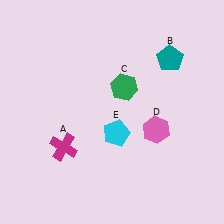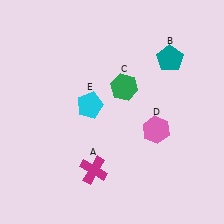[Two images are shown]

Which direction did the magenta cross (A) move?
The magenta cross (A) moved right.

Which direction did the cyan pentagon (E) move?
The cyan pentagon (E) moved up.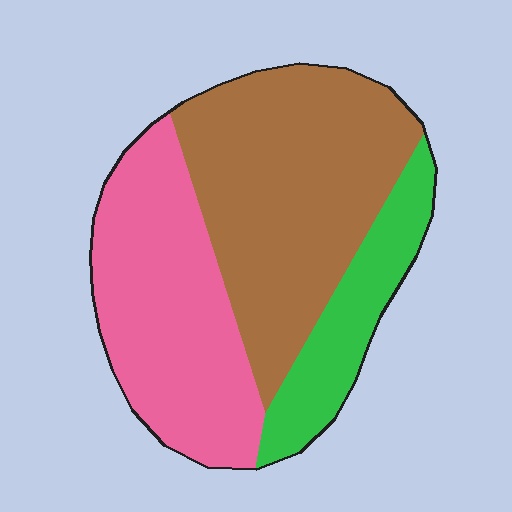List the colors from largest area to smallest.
From largest to smallest: brown, pink, green.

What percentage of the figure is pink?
Pink takes up about three eighths (3/8) of the figure.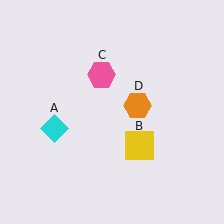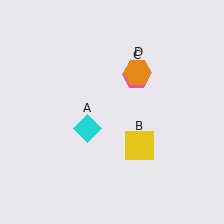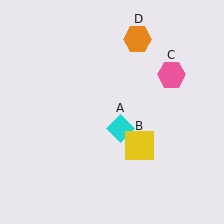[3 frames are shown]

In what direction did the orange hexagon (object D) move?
The orange hexagon (object D) moved up.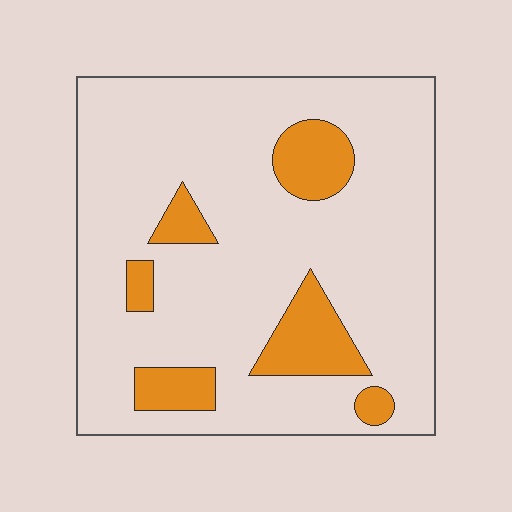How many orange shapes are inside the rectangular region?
6.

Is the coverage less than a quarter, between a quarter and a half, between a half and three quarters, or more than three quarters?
Less than a quarter.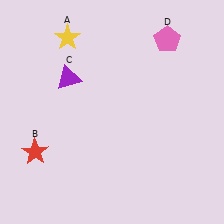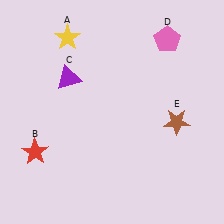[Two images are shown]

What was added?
A brown star (E) was added in Image 2.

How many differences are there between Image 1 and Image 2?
There is 1 difference between the two images.